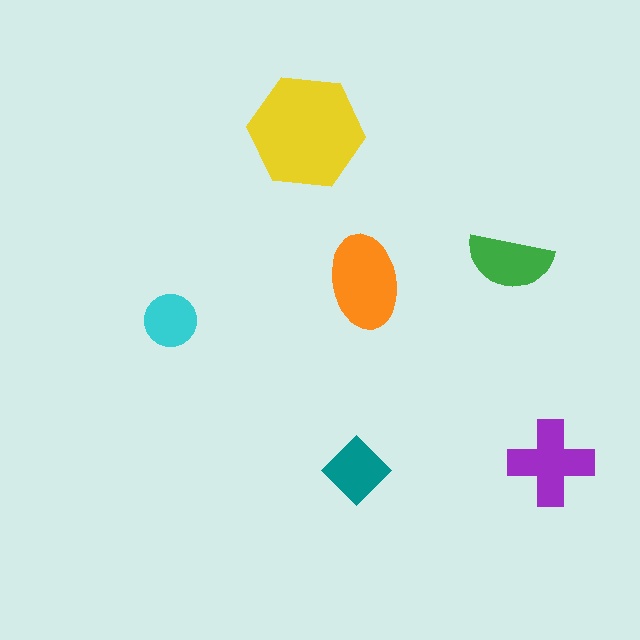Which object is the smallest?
The cyan circle.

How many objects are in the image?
There are 6 objects in the image.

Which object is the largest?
The yellow hexagon.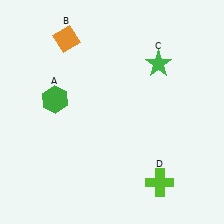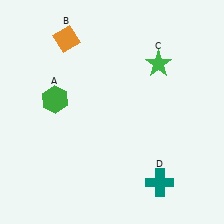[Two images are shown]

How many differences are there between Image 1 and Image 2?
There is 1 difference between the two images.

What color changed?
The cross (D) changed from lime in Image 1 to teal in Image 2.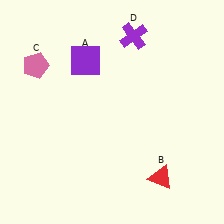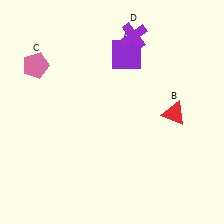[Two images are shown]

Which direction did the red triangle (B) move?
The red triangle (B) moved up.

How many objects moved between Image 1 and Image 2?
2 objects moved between the two images.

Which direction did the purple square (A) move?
The purple square (A) moved right.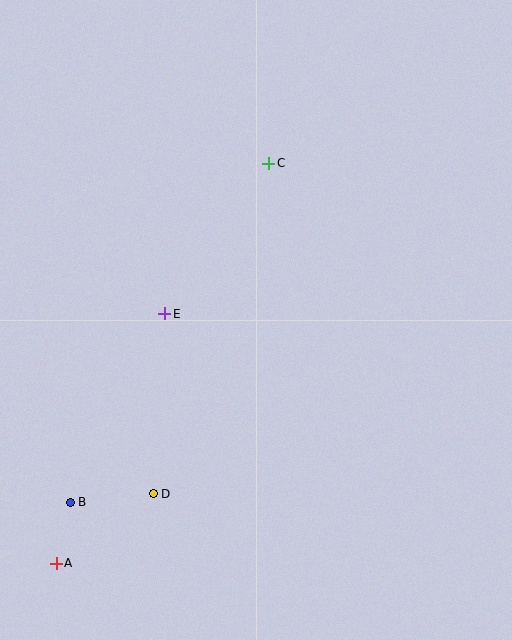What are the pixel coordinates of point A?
Point A is at (56, 563).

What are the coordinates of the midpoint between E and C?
The midpoint between E and C is at (217, 239).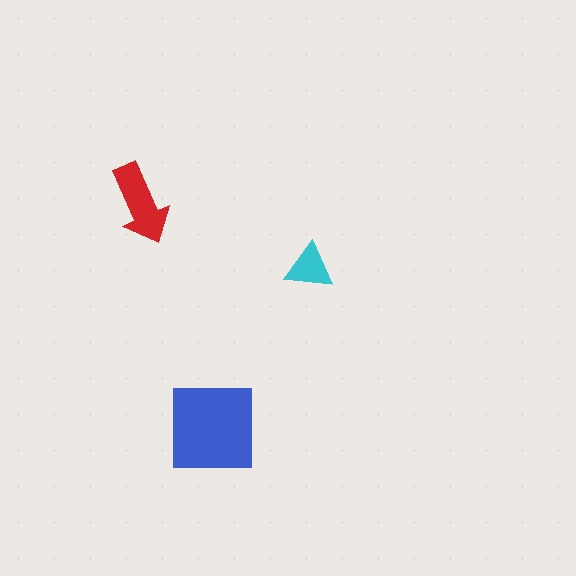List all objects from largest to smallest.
The blue square, the red arrow, the cyan triangle.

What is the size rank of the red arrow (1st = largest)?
2nd.